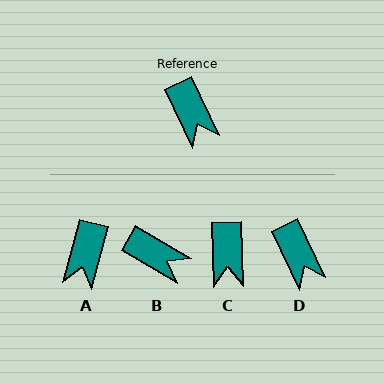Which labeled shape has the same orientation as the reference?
D.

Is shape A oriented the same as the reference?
No, it is off by about 40 degrees.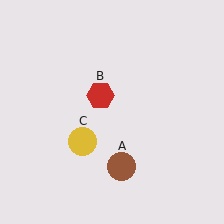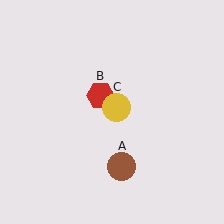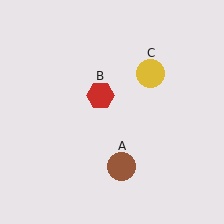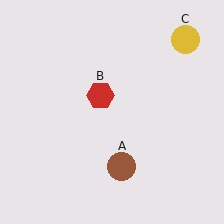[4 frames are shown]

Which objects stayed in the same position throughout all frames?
Brown circle (object A) and red hexagon (object B) remained stationary.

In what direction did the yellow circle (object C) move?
The yellow circle (object C) moved up and to the right.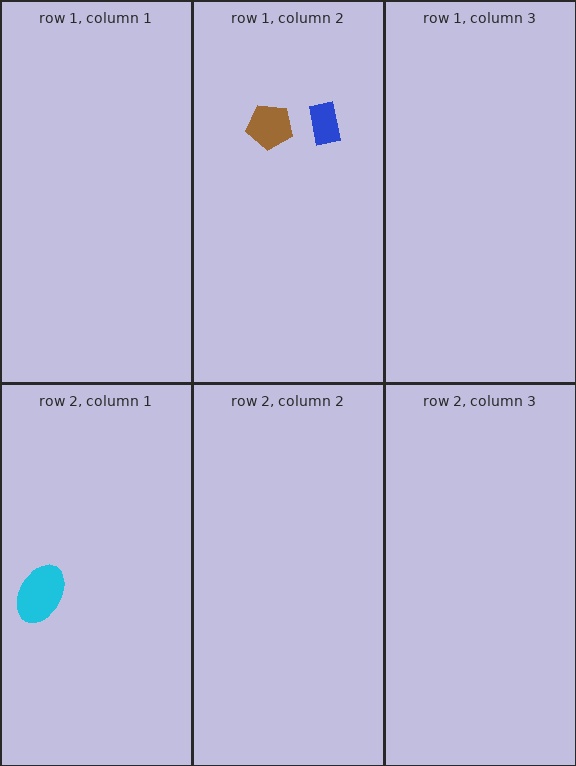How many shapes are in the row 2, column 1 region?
1.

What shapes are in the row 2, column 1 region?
The cyan ellipse.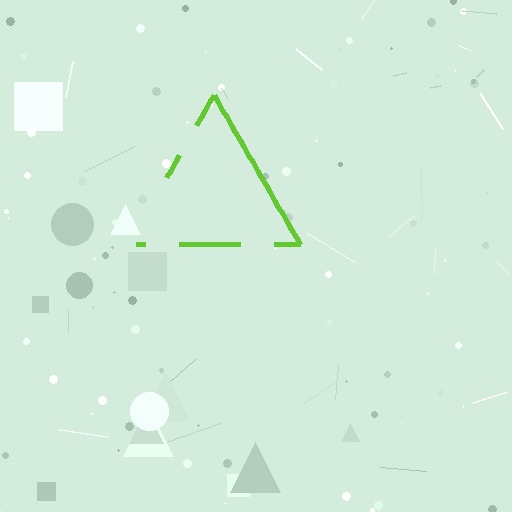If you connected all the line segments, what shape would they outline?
They would outline a triangle.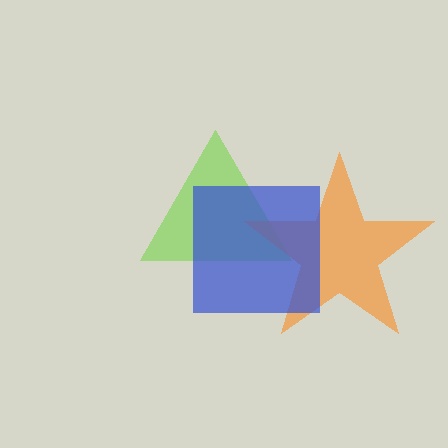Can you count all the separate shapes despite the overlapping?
Yes, there are 3 separate shapes.